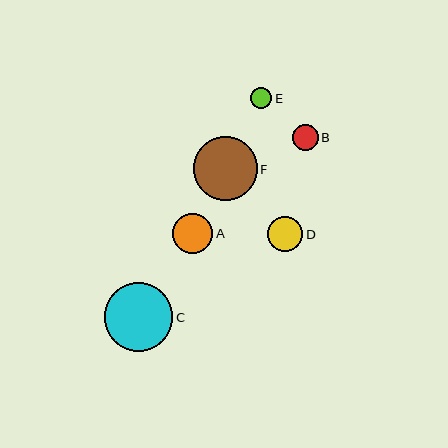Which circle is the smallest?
Circle E is the smallest with a size of approximately 21 pixels.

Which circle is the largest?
Circle C is the largest with a size of approximately 69 pixels.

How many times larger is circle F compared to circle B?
Circle F is approximately 2.4 times the size of circle B.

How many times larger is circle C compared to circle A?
Circle C is approximately 1.7 times the size of circle A.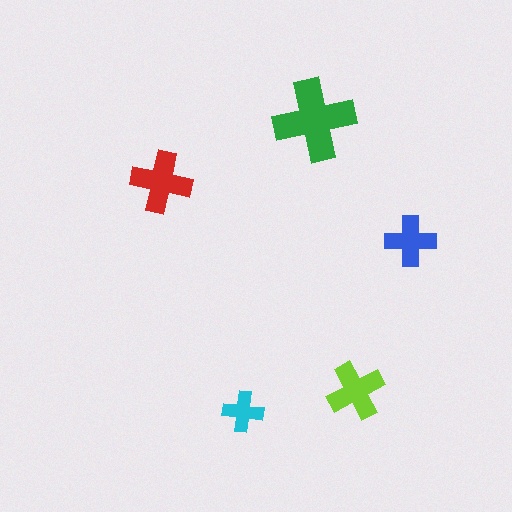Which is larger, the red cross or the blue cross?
The red one.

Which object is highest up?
The green cross is topmost.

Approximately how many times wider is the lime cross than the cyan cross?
About 1.5 times wider.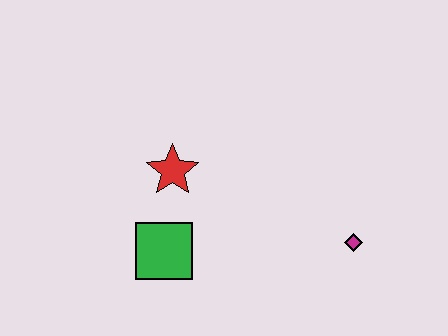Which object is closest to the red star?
The green square is closest to the red star.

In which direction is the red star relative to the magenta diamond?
The red star is to the left of the magenta diamond.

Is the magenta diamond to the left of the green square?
No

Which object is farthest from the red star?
The magenta diamond is farthest from the red star.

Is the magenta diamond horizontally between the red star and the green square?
No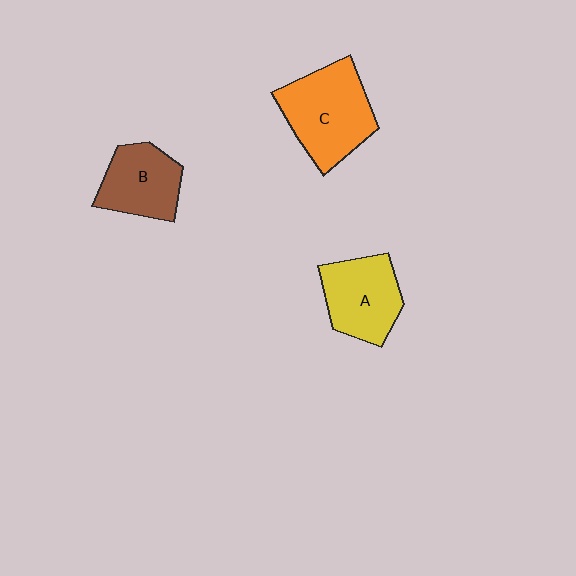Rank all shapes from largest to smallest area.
From largest to smallest: C (orange), A (yellow), B (brown).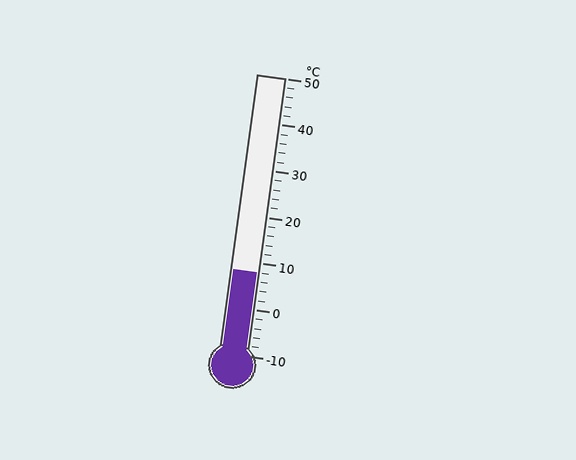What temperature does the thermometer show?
The thermometer shows approximately 8°C.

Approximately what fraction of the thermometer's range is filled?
The thermometer is filled to approximately 30% of its range.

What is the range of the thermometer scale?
The thermometer scale ranges from -10°C to 50°C.